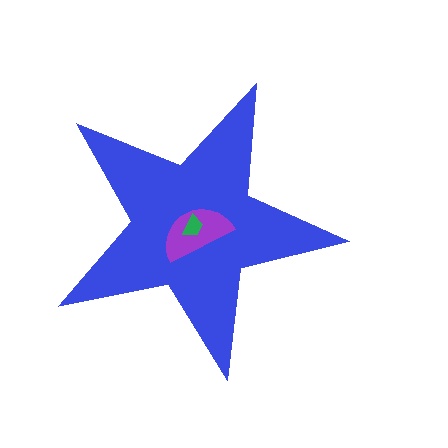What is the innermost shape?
The green trapezoid.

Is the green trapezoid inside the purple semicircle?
Yes.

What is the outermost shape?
The blue star.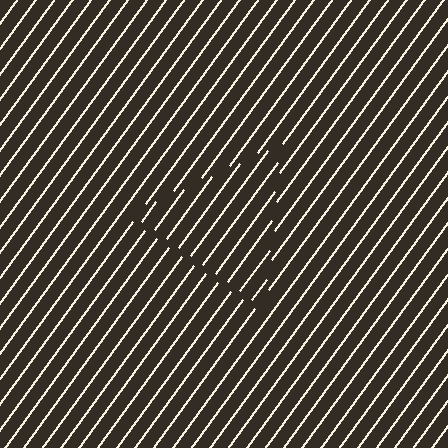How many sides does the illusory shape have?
3 sides — the line-ends trace a triangle.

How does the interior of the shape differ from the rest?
The interior of the shape contains the same grating, shifted by half a period — the contour is defined by the phase discontinuity where line-ends from the inner and outer gratings abut.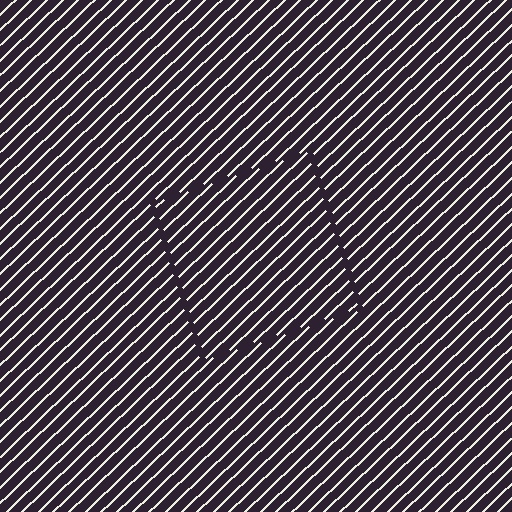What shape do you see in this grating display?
An illusory square. The interior of the shape contains the same grating, shifted by half a period — the contour is defined by the phase discontinuity where line-ends from the inner and outer gratings abut.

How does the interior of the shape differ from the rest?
The interior of the shape contains the same grating, shifted by half a period — the contour is defined by the phase discontinuity where line-ends from the inner and outer gratings abut.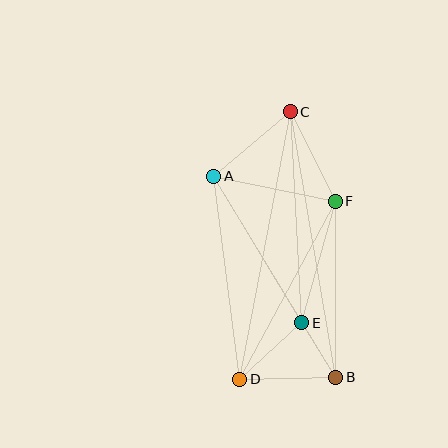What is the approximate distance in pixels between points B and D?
The distance between B and D is approximately 96 pixels.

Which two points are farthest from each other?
Points C and D are farthest from each other.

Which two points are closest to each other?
Points B and E are closest to each other.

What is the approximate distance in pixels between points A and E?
The distance between A and E is approximately 171 pixels.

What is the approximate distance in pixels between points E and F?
The distance between E and F is approximately 126 pixels.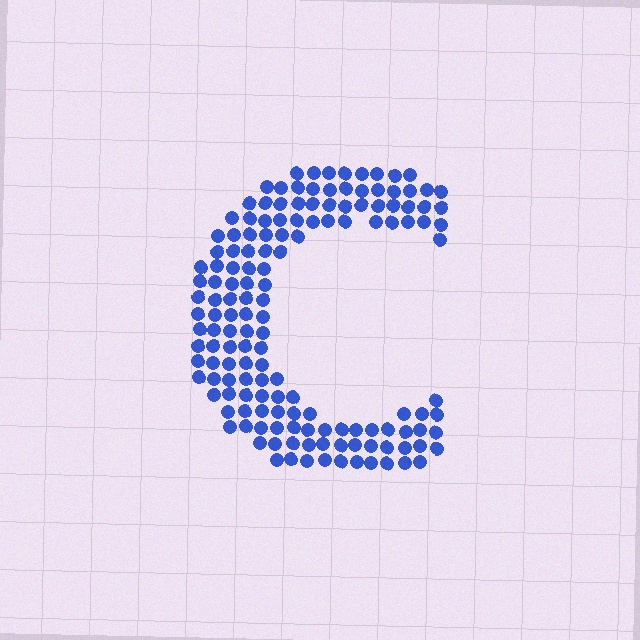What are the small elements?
The small elements are circles.